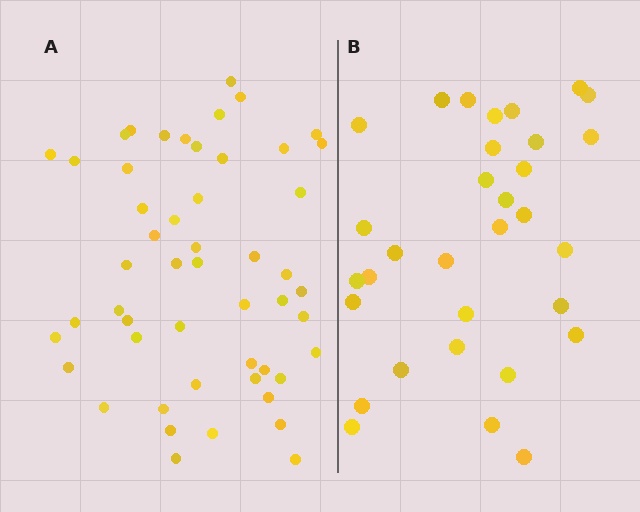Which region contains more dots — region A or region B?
Region A (the left region) has more dots.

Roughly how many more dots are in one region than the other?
Region A has approximately 20 more dots than region B.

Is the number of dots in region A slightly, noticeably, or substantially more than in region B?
Region A has substantially more. The ratio is roughly 1.6 to 1.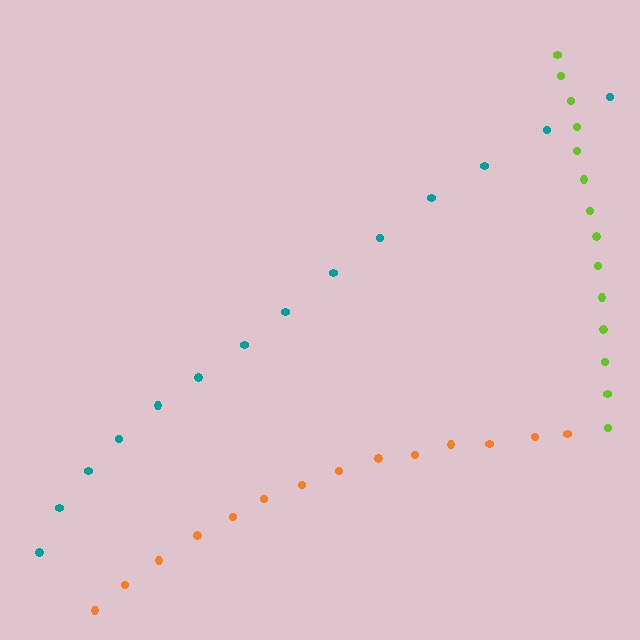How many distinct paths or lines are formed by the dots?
There are 3 distinct paths.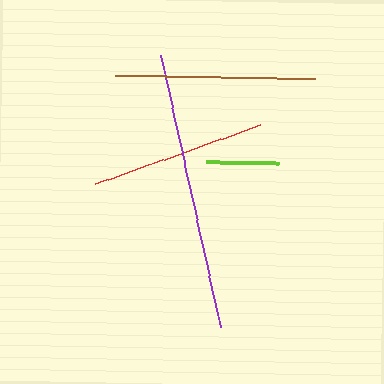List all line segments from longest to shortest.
From longest to shortest: purple, brown, red, lime.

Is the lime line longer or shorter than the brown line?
The brown line is longer than the lime line.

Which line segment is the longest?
The purple line is the longest at approximately 277 pixels.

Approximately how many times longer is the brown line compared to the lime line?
The brown line is approximately 2.7 times the length of the lime line.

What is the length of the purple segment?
The purple segment is approximately 277 pixels long.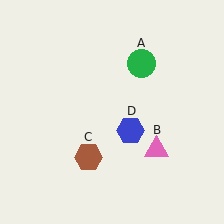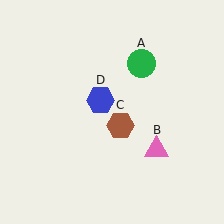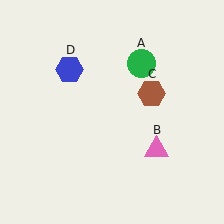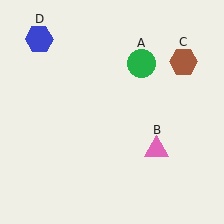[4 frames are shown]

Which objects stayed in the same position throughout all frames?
Green circle (object A) and pink triangle (object B) remained stationary.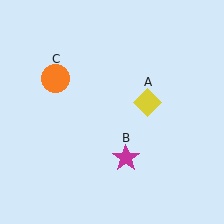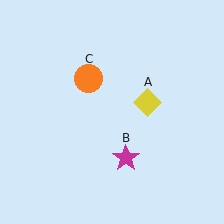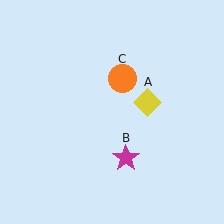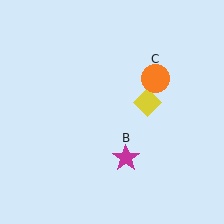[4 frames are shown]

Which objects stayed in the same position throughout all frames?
Yellow diamond (object A) and magenta star (object B) remained stationary.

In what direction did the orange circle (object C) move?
The orange circle (object C) moved right.